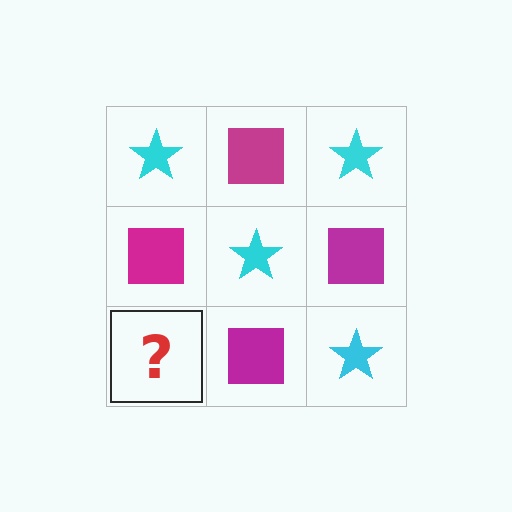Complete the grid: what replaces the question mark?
The question mark should be replaced with a cyan star.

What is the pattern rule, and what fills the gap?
The rule is that it alternates cyan star and magenta square in a checkerboard pattern. The gap should be filled with a cyan star.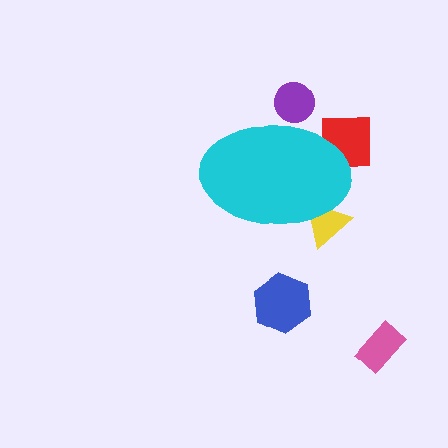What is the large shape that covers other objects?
A cyan ellipse.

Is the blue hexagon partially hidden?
No, the blue hexagon is fully visible.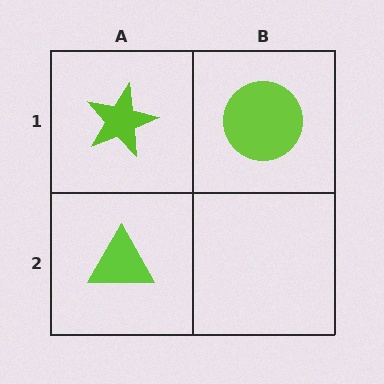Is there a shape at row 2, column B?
No, that cell is empty.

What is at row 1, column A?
A lime star.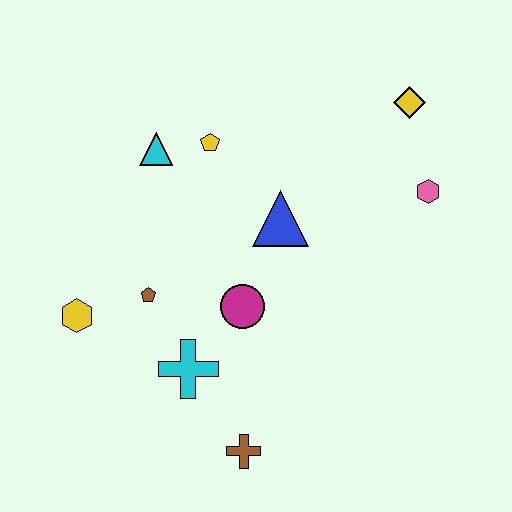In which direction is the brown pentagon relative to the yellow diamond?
The brown pentagon is to the left of the yellow diamond.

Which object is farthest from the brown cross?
The yellow diamond is farthest from the brown cross.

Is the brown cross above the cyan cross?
No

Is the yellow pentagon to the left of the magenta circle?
Yes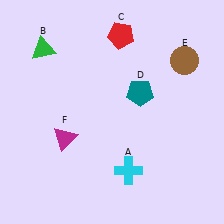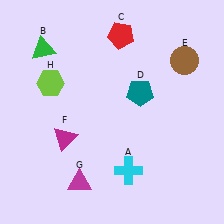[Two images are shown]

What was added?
A magenta triangle (G), a lime hexagon (H) were added in Image 2.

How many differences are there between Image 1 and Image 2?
There are 2 differences between the two images.